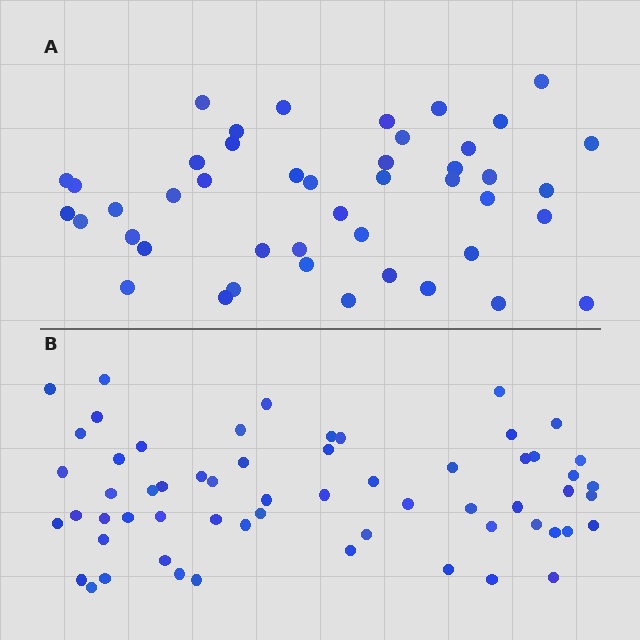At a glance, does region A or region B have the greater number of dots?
Region B (the bottom region) has more dots.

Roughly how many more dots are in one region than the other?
Region B has approximately 15 more dots than region A.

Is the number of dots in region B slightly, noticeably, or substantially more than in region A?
Region B has noticeably more, but not dramatically so. The ratio is roughly 1.3 to 1.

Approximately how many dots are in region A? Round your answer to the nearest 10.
About 40 dots. (The exact count is 45, which rounds to 40.)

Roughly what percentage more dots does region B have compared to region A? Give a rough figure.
About 35% more.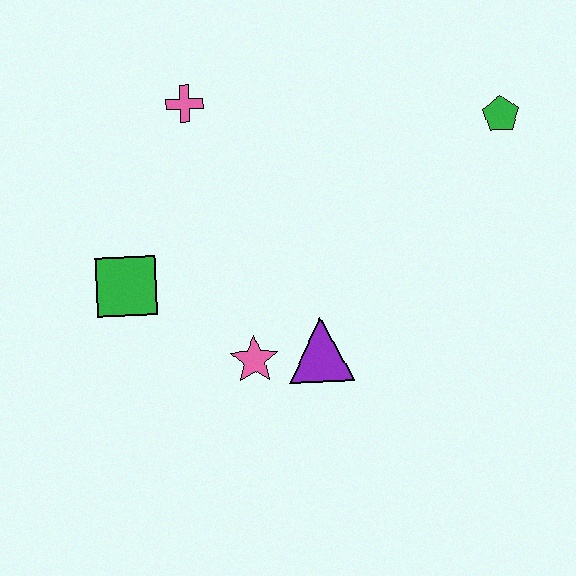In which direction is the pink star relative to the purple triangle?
The pink star is to the left of the purple triangle.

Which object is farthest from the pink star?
The green pentagon is farthest from the pink star.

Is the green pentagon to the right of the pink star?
Yes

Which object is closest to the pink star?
The purple triangle is closest to the pink star.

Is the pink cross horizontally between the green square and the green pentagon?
Yes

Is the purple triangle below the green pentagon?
Yes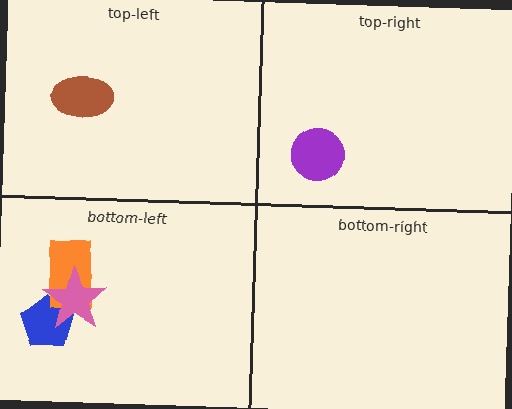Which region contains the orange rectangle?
The bottom-left region.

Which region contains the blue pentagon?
The bottom-left region.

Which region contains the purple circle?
The top-right region.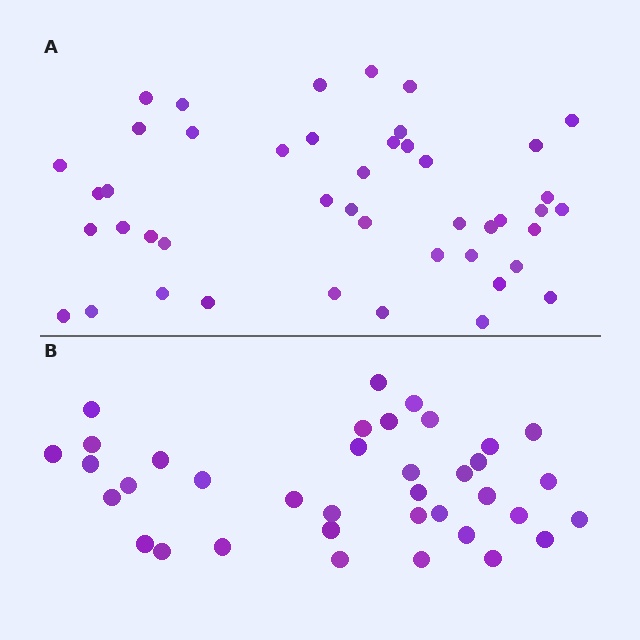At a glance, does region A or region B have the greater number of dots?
Region A (the top region) has more dots.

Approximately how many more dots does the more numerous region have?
Region A has roughly 8 or so more dots than region B.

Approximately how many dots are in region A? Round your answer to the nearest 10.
About 40 dots. (The exact count is 45, which rounds to 40.)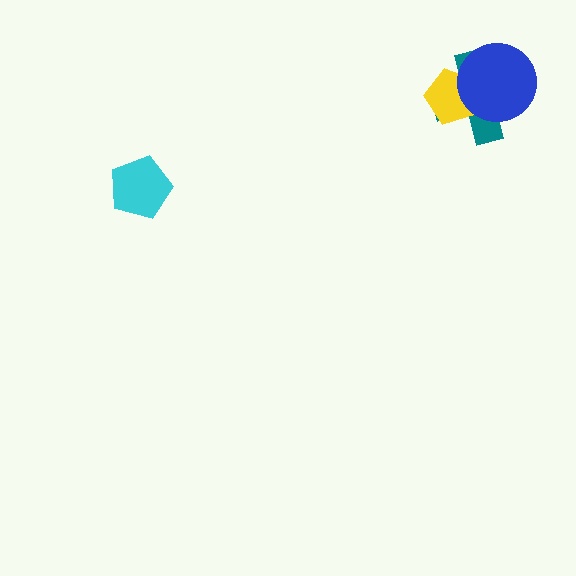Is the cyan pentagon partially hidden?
No, no other shape covers it.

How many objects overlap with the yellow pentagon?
2 objects overlap with the yellow pentagon.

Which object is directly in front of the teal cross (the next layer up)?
The yellow pentagon is directly in front of the teal cross.